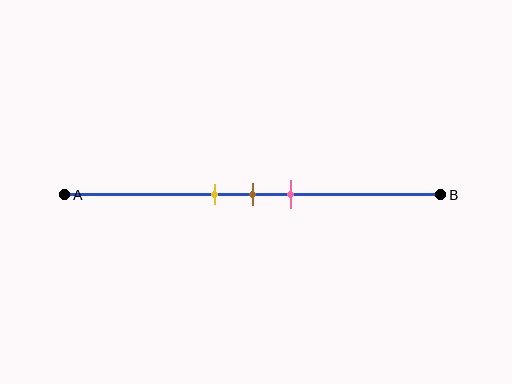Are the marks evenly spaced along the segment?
Yes, the marks are approximately evenly spaced.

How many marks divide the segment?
There are 3 marks dividing the segment.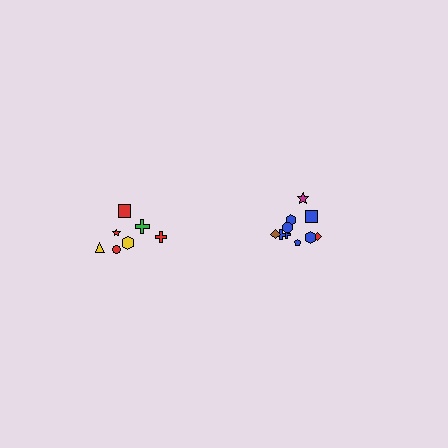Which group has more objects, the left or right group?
The right group.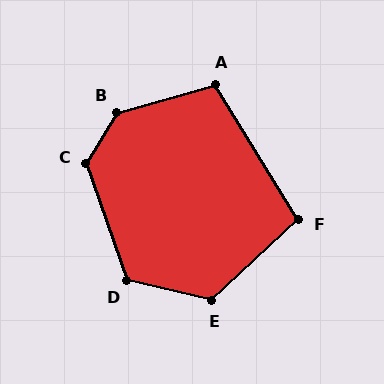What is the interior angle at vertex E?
Approximately 124 degrees (obtuse).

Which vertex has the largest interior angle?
B, at approximately 136 degrees.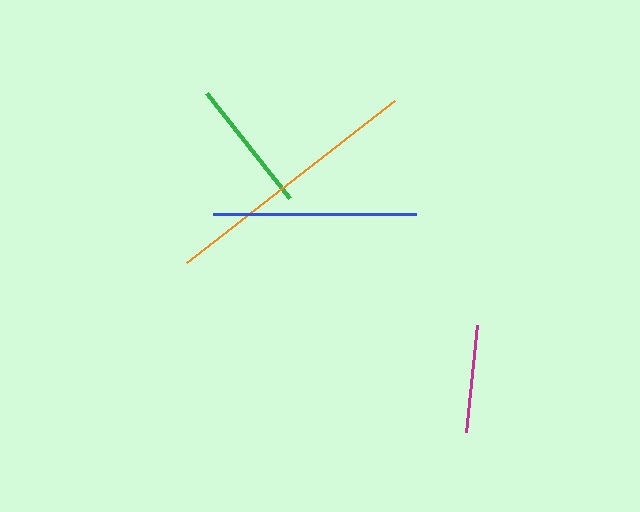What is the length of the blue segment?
The blue segment is approximately 202 pixels long.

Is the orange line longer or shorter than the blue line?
The orange line is longer than the blue line.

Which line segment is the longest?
The orange line is the longest at approximately 264 pixels.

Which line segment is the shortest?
The magenta line is the shortest at approximately 107 pixels.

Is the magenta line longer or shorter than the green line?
The green line is longer than the magenta line.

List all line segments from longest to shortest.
From longest to shortest: orange, blue, green, magenta.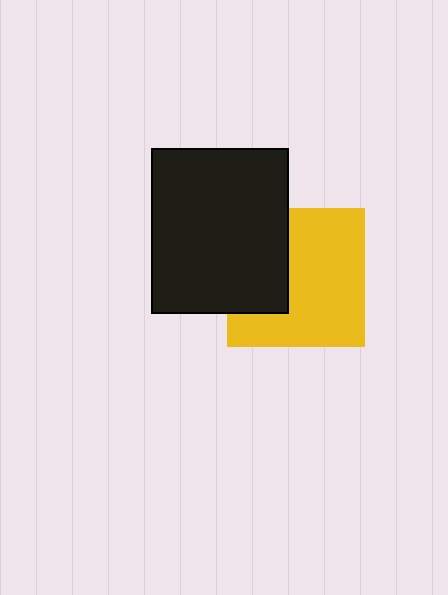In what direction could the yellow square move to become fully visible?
The yellow square could move right. That would shift it out from behind the black rectangle entirely.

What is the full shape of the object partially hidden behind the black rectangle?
The partially hidden object is a yellow square.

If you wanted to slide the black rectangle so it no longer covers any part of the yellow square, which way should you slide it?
Slide it left — that is the most direct way to separate the two shapes.